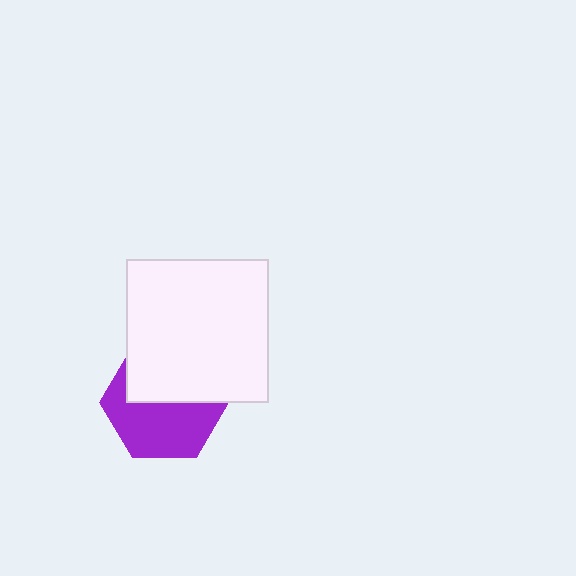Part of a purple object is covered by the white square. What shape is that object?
It is a hexagon.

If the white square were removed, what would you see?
You would see the complete purple hexagon.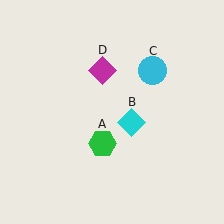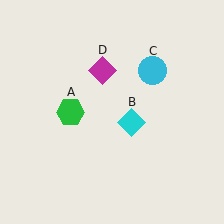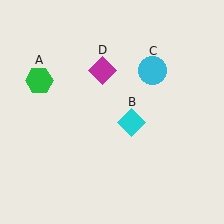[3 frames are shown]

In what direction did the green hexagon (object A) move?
The green hexagon (object A) moved up and to the left.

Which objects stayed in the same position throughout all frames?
Cyan diamond (object B) and cyan circle (object C) and magenta diamond (object D) remained stationary.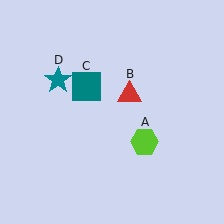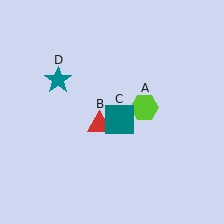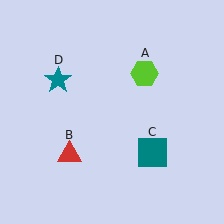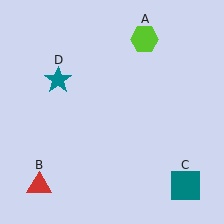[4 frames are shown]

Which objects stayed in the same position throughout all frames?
Teal star (object D) remained stationary.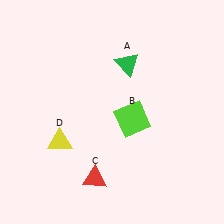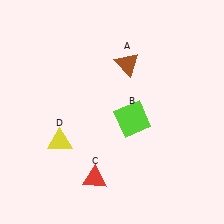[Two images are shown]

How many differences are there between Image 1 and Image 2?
There is 1 difference between the two images.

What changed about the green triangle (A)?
In Image 1, A is green. In Image 2, it changed to brown.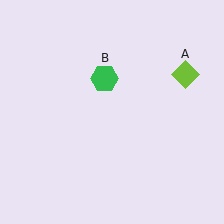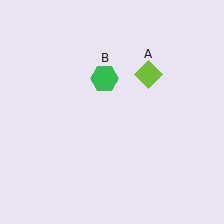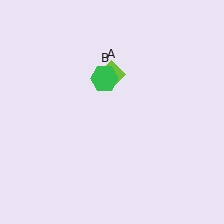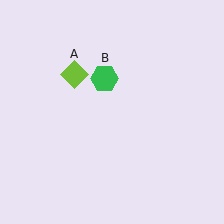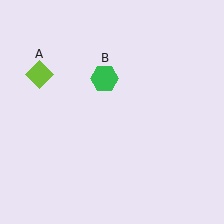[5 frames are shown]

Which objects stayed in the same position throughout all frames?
Green hexagon (object B) remained stationary.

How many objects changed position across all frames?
1 object changed position: lime diamond (object A).